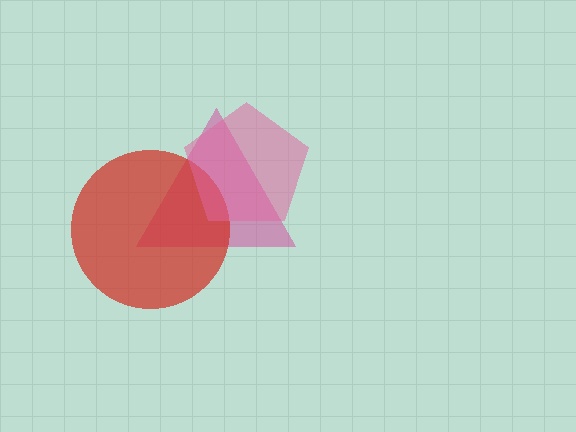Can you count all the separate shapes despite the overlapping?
Yes, there are 3 separate shapes.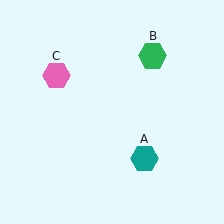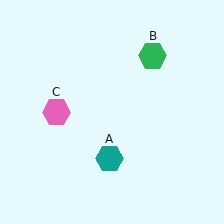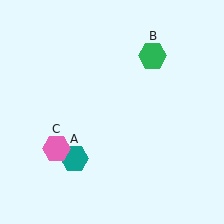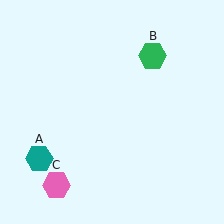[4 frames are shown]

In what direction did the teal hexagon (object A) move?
The teal hexagon (object A) moved left.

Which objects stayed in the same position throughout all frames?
Green hexagon (object B) remained stationary.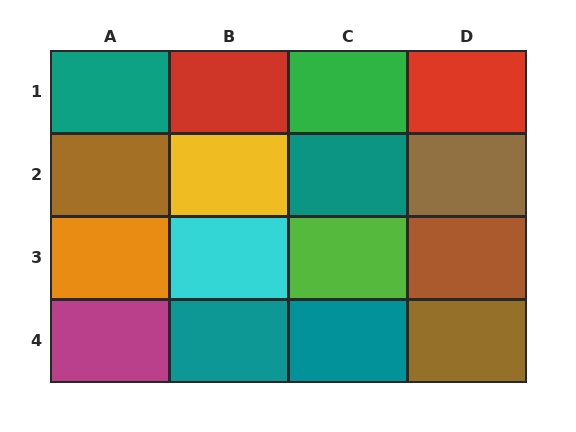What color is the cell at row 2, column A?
Brown.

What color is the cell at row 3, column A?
Orange.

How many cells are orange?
1 cell is orange.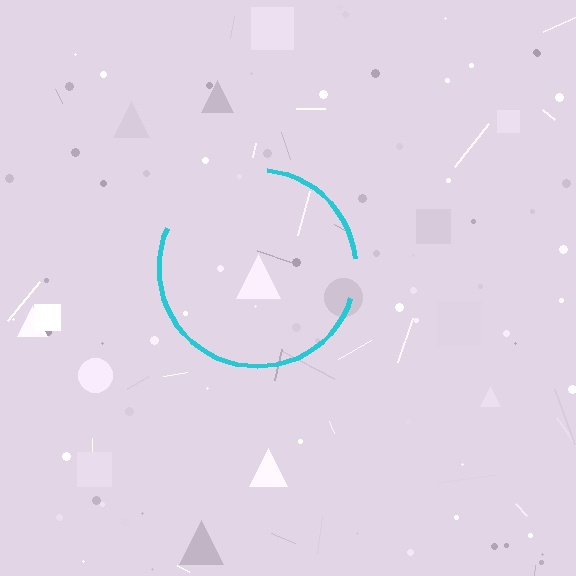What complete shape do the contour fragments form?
The contour fragments form a circle.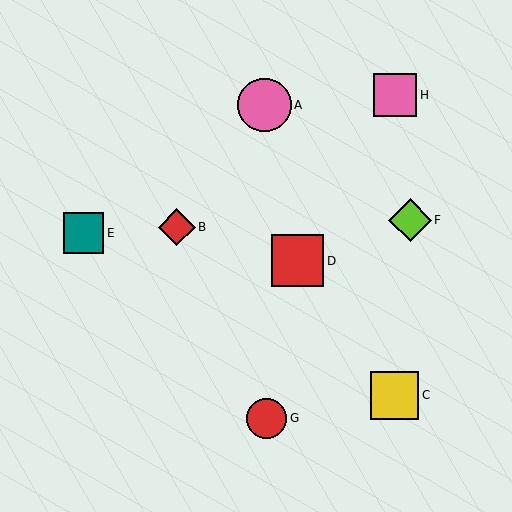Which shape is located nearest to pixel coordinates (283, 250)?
The red square (labeled D) at (297, 261) is nearest to that location.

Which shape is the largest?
The pink circle (labeled A) is the largest.